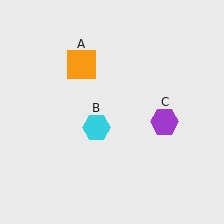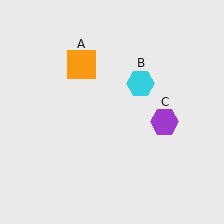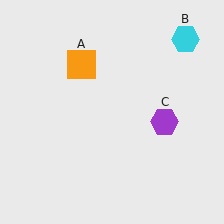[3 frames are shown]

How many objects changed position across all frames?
1 object changed position: cyan hexagon (object B).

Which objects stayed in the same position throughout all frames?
Orange square (object A) and purple hexagon (object C) remained stationary.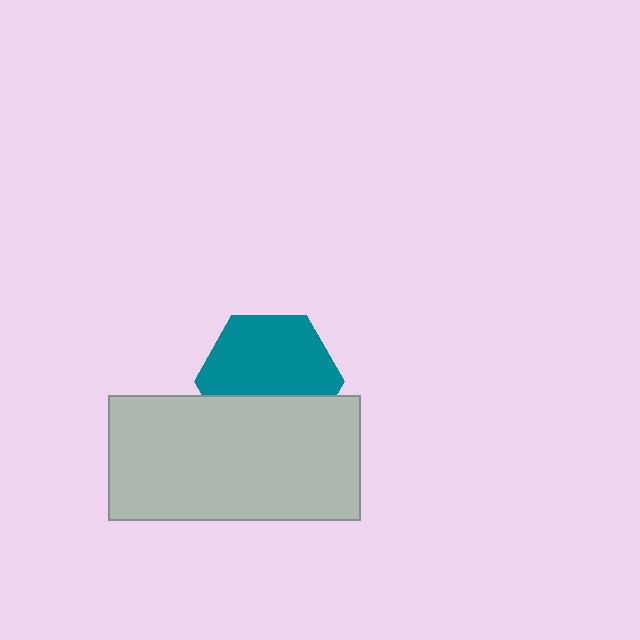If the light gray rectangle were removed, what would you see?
You would see the complete teal hexagon.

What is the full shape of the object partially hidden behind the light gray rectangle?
The partially hidden object is a teal hexagon.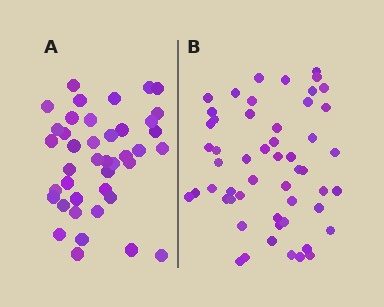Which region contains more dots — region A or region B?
Region B (the right region) has more dots.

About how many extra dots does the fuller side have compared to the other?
Region B has roughly 12 or so more dots than region A.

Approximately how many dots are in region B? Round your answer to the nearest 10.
About 50 dots. (The exact count is 53, which rounds to 50.)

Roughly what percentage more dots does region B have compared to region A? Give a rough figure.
About 30% more.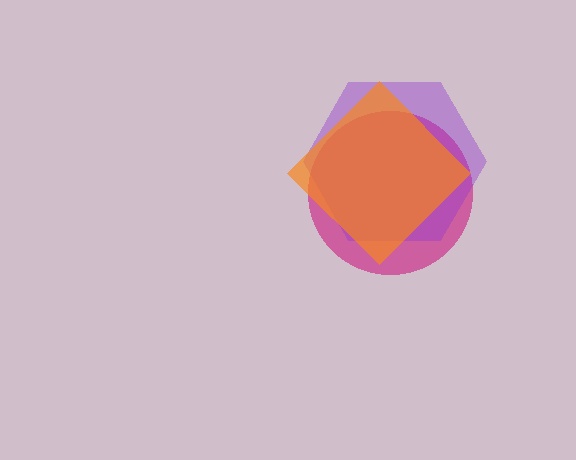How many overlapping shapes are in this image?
There are 3 overlapping shapes in the image.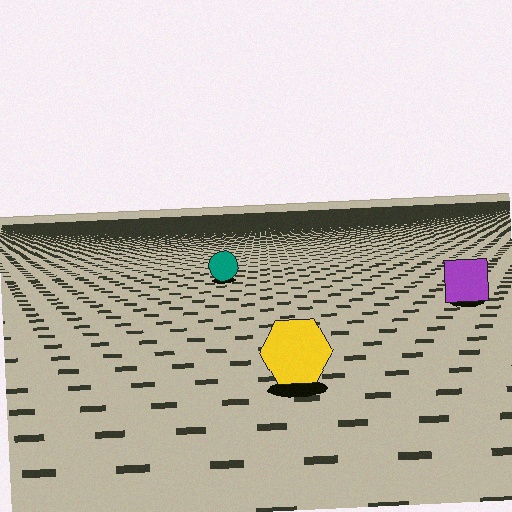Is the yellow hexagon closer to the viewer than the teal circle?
Yes. The yellow hexagon is closer — you can tell from the texture gradient: the ground texture is coarser near it.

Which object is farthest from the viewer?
The teal circle is farthest from the viewer. It appears smaller and the ground texture around it is denser.